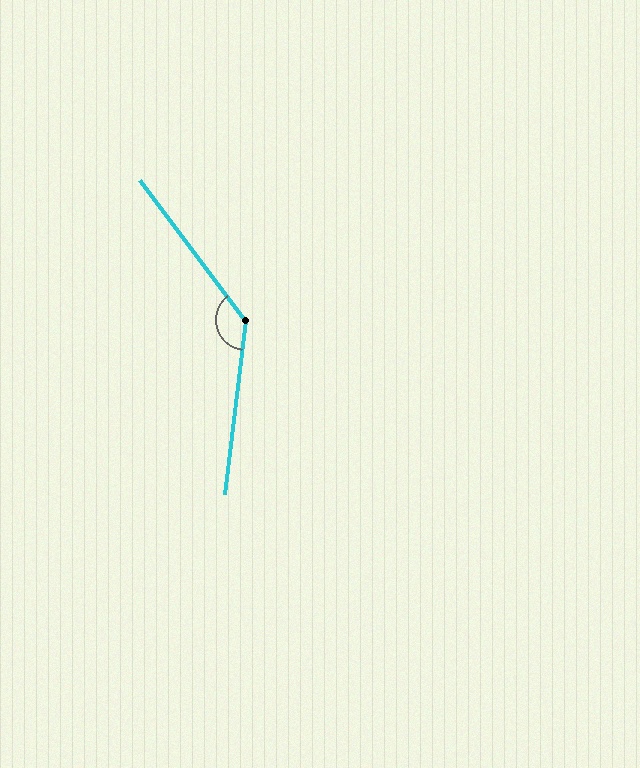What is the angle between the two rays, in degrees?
Approximately 136 degrees.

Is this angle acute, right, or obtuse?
It is obtuse.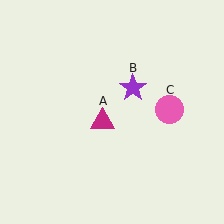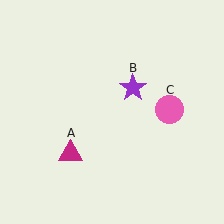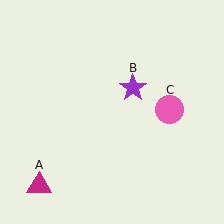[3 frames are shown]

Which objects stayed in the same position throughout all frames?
Purple star (object B) and pink circle (object C) remained stationary.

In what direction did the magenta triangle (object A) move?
The magenta triangle (object A) moved down and to the left.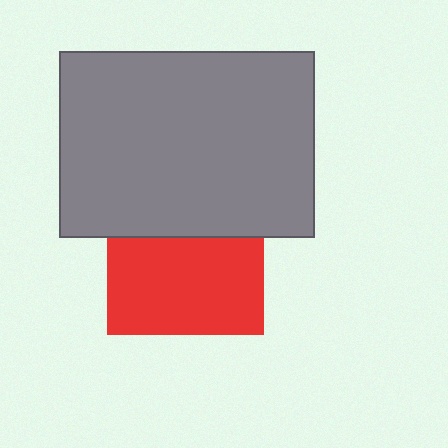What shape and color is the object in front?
The object in front is a gray rectangle.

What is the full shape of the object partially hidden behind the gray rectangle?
The partially hidden object is a red square.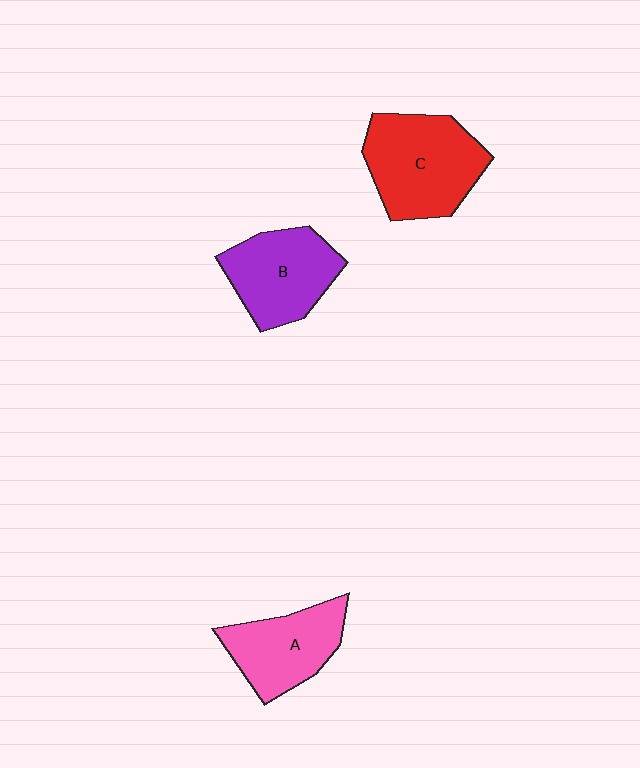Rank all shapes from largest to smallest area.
From largest to smallest: C (red), B (purple), A (pink).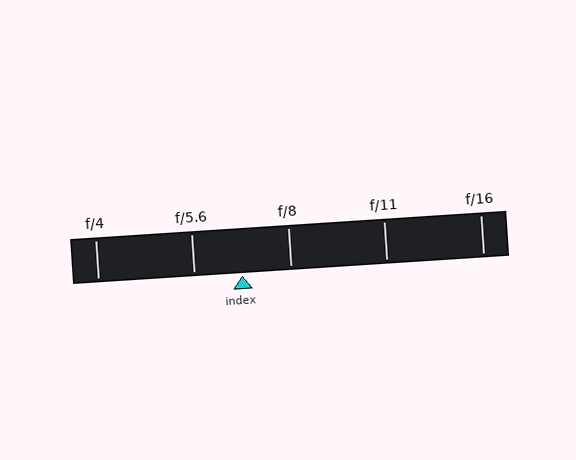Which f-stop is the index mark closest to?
The index mark is closest to f/5.6.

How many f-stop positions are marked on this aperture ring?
There are 5 f-stop positions marked.